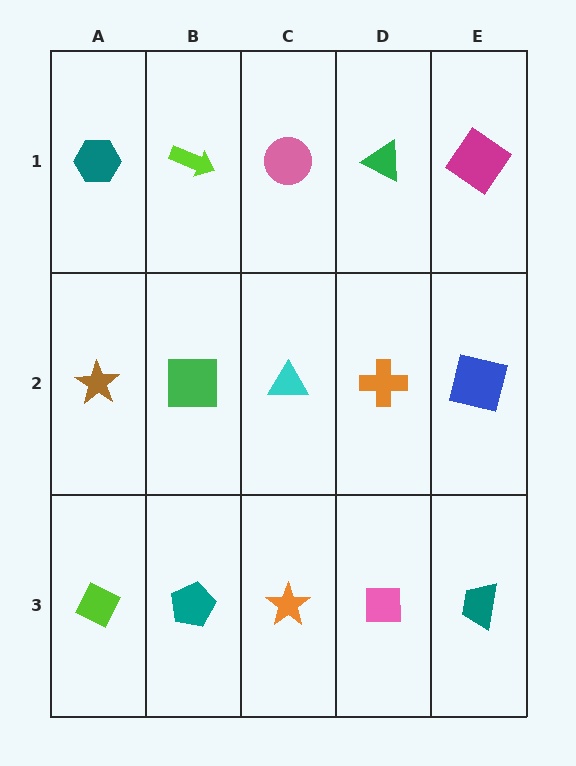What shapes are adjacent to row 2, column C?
A pink circle (row 1, column C), an orange star (row 3, column C), a green square (row 2, column B), an orange cross (row 2, column D).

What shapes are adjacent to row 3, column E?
A blue square (row 2, column E), a pink square (row 3, column D).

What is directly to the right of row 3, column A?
A teal pentagon.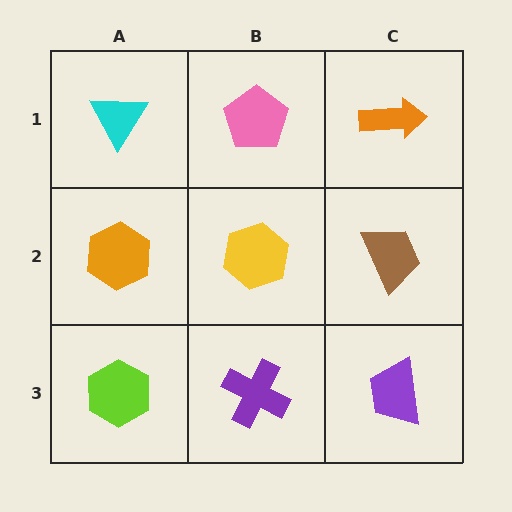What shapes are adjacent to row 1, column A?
An orange hexagon (row 2, column A), a pink pentagon (row 1, column B).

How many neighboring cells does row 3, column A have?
2.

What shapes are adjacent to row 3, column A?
An orange hexagon (row 2, column A), a purple cross (row 3, column B).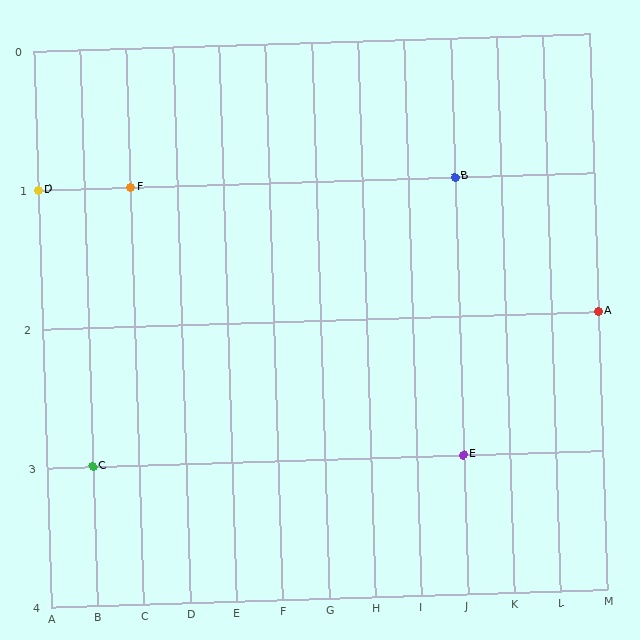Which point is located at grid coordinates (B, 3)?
Point C is at (B, 3).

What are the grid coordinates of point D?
Point D is at grid coordinates (A, 1).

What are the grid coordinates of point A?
Point A is at grid coordinates (M, 2).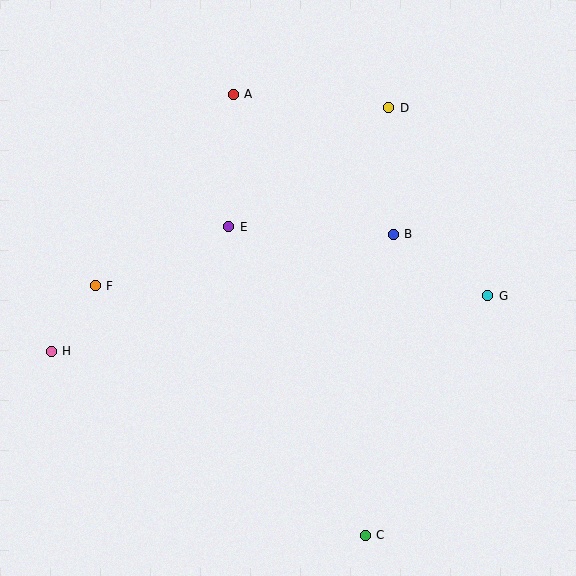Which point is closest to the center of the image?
Point E at (229, 227) is closest to the center.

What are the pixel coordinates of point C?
Point C is at (365, 535).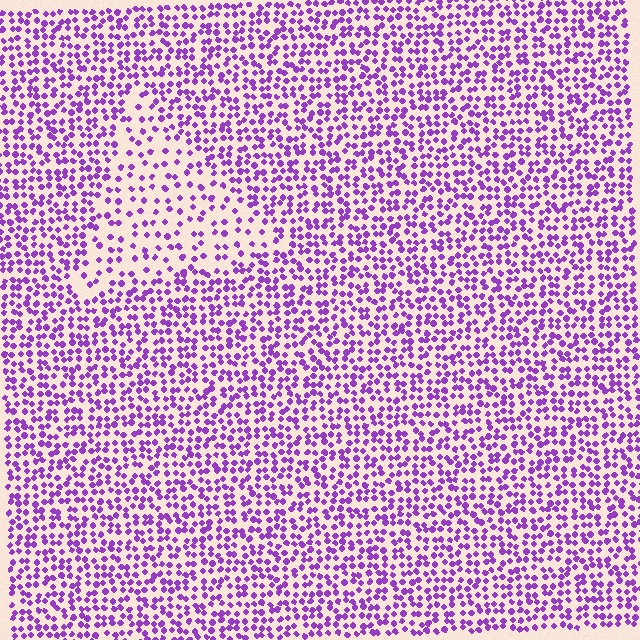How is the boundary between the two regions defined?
The boundary is defined by a change in element density (approximately 2.0x ratio). All elements are the same color, size, and shape.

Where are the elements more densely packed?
The elements are more densely packed outside the triangle boundary.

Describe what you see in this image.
The image contains small purple elements arranged at two different densities. A triangle-shaped region is visible where the elements are less densely packed than the surrounding area.